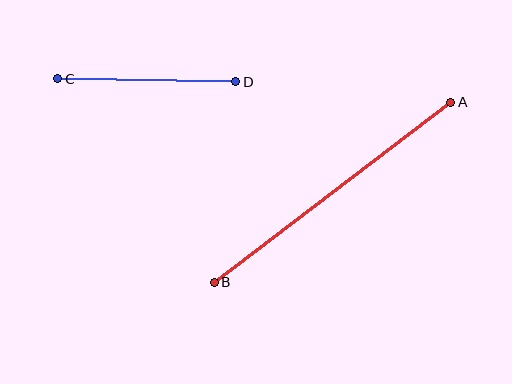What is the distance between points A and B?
The distance is approximately 297 pixels.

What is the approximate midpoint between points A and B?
The midpoint is at approximately (332, 192) pixels.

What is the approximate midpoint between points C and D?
The midpoint is at approximately (147, 80) pixels.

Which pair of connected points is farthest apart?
Points A and B are farthest apart.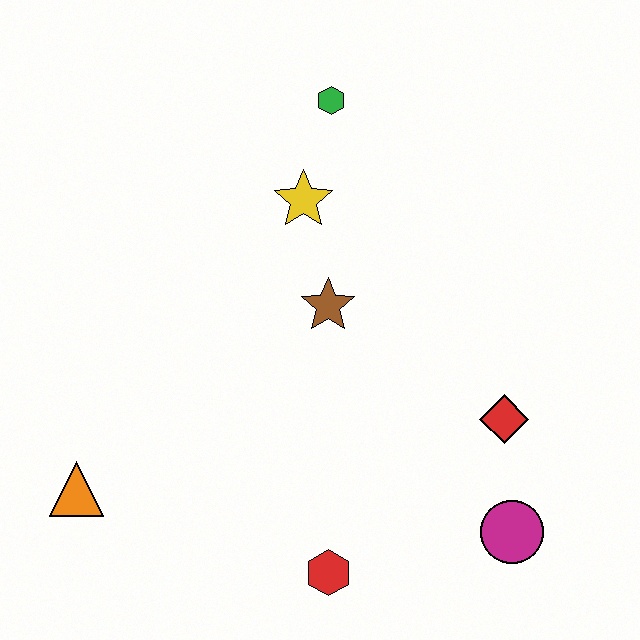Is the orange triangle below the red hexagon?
No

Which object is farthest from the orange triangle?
The green hexagon is farthest from the orange triangle.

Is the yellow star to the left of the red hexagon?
Yes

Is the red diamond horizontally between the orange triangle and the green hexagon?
No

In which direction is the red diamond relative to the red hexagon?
The red diamond is to the right of the red hexagon.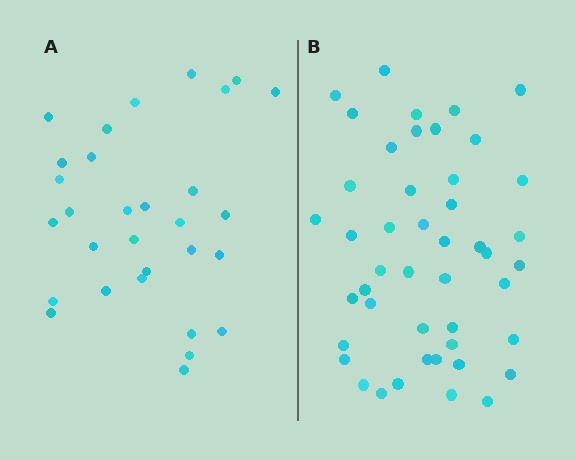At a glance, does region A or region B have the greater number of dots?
Region B (the right region) has more dots.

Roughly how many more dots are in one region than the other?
Region B has approximately 15 more dots than region A.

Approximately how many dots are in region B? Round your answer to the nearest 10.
About 50 dots. (The exact count is 46, which rounds to 50.)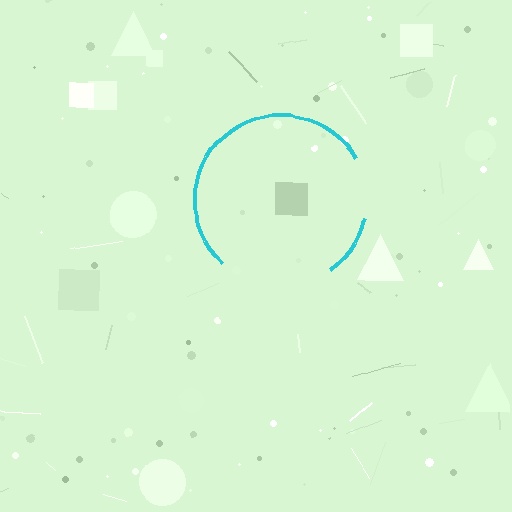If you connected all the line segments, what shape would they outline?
They would outline a circle.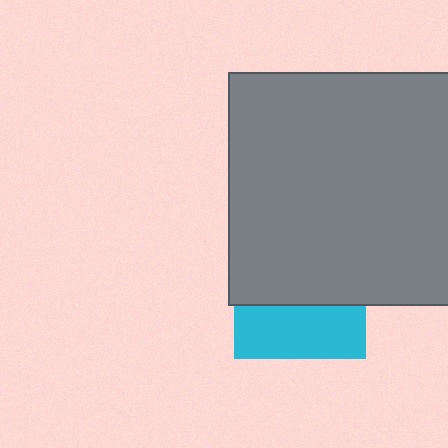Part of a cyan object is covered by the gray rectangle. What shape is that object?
It is a square.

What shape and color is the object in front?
The object in front is a gray rectangle.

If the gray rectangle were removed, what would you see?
You would see the complete cyan square.